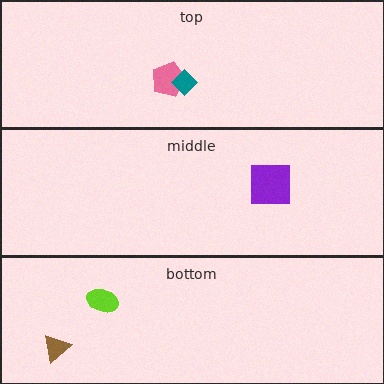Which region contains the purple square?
The middle region.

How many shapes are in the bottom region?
2.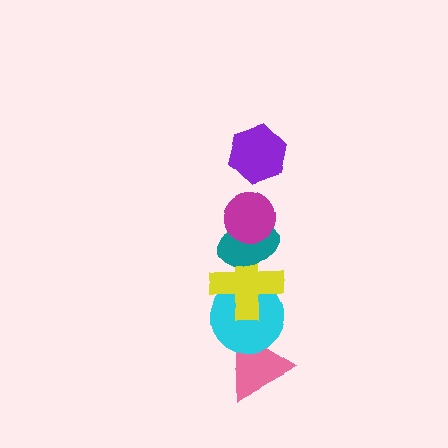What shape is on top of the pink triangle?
The cyan circle is on top of the pink triangle.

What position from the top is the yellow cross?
The yellow cross is 4th from the top.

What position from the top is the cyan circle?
The cyan circle is 5th from the top.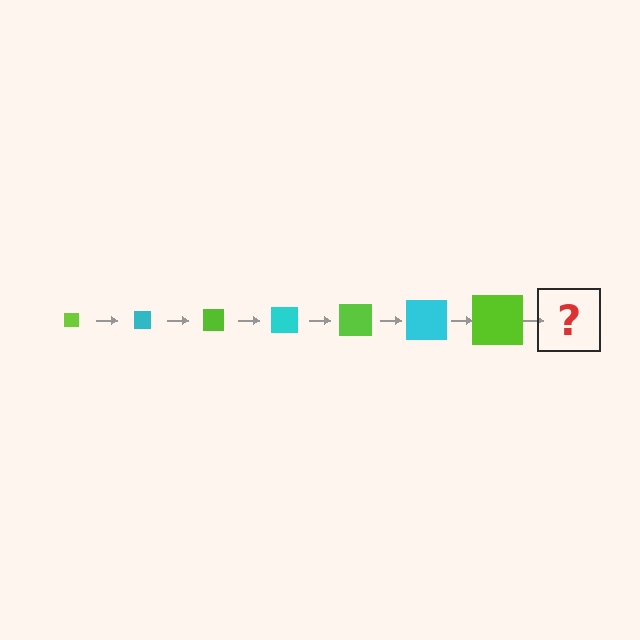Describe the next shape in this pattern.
It should be a cyan square, larger than the previous one.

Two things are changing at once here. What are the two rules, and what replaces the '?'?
The two rules are that the square grows larger each step and the color cycles through lime and cyan. The '?' should be a cyan square, larger than the previous one.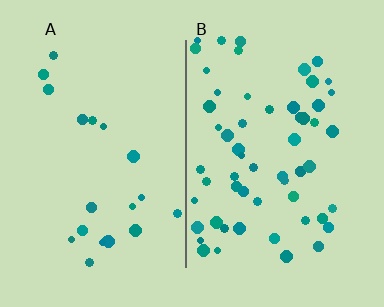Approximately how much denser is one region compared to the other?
Approximately 2.8× — region B over region A.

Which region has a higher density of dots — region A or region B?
B (the right).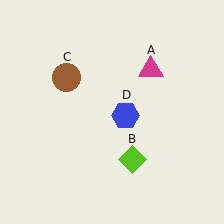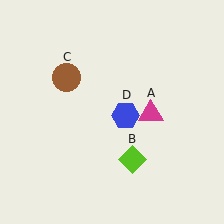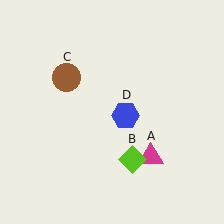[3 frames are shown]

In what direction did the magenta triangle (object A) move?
The magenta triangle (object A) moved down.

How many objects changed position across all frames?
1 object changed position: magenta triangle (object A).